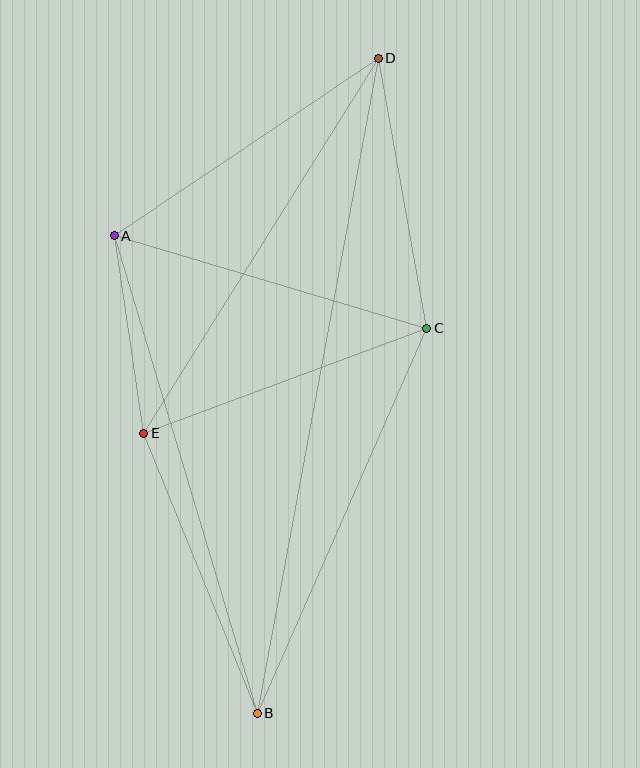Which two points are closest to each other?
Points A and E are closest to each other.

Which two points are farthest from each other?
Points B and D are farthest from each other.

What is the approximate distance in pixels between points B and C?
The distance between B and C is approximately 421 pixels.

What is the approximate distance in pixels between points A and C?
The distance between A and C is approximately 326 pixels.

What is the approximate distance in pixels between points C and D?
The distance between C and D is approximately 274 pixels.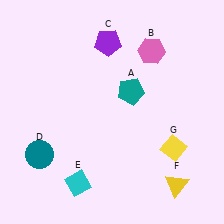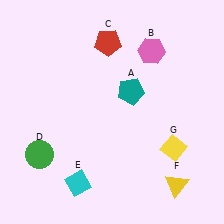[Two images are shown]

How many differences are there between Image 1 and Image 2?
There are 2 differences between the two images.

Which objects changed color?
C changed from purple to red. D changed from teal to green.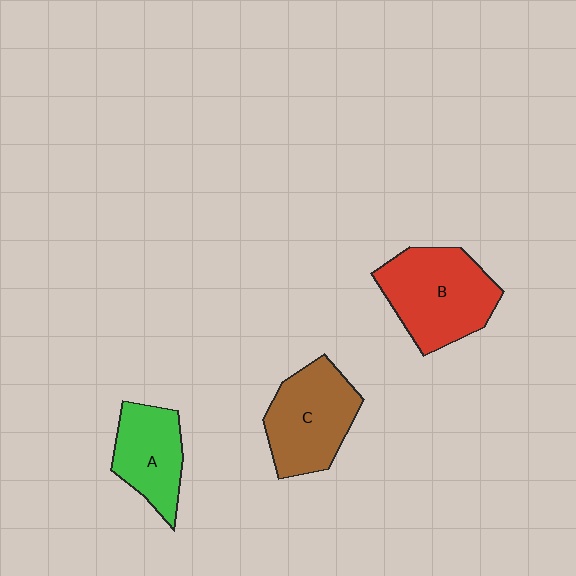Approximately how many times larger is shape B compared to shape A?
Approximately 1.5 times.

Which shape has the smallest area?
Shape A (green).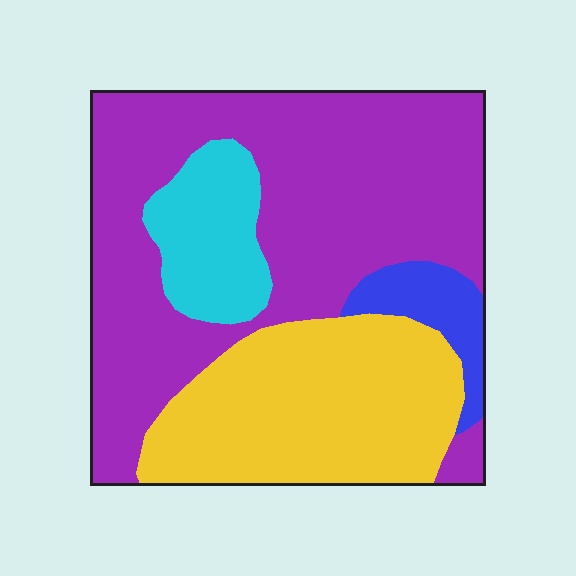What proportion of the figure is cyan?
Cyan takes up less than a sixth of the figure.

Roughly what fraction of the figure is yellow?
Yellow covers roughly 30% of the figure.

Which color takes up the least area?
Blue, at roughly 5%.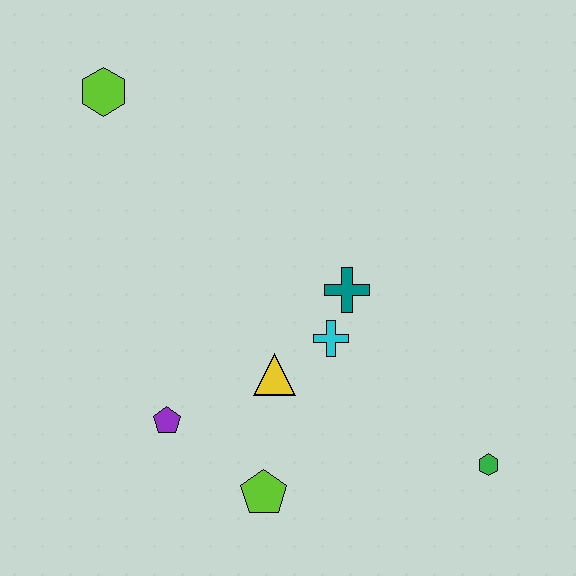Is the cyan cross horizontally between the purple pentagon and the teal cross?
Yes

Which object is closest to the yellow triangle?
The cyan cross is closest to the yellow triangle.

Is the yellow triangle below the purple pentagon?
No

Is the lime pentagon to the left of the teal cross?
Yes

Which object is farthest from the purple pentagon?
The lime hexagon is farthest from the purple pentagon.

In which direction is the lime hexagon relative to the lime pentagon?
The lime hexagon is above the lime pentagon.